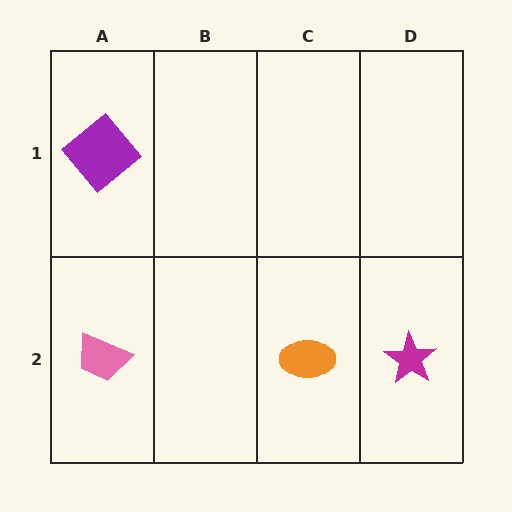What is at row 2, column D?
A magenta star.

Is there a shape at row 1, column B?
No, that cell is empty.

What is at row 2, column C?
An orange ellipse.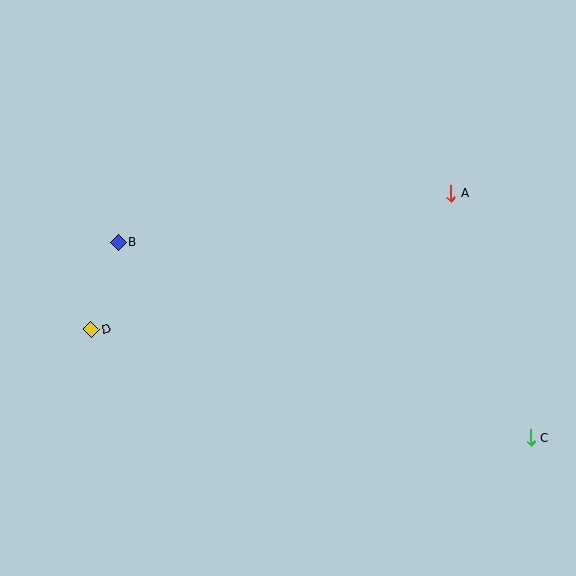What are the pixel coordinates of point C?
Point C is at (531, 438).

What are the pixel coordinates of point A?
Point A is at (451, 194).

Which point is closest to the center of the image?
Point B at (118, 243) is closest to the center.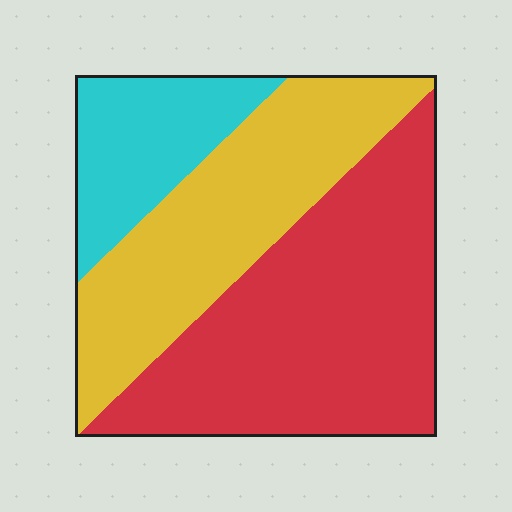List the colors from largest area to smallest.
From largest to smallest: red, yellow, cyan.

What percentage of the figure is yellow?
Yellow covers around 35% of the figure.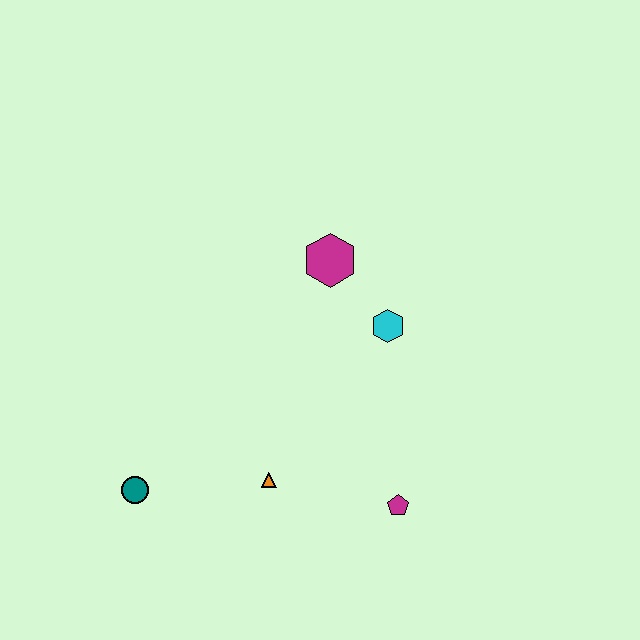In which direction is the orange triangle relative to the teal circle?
The orange triangle is to the right of the teal circle.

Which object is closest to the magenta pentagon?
The orange triangle is closest to the magenta pentagon.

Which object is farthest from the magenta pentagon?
The teal circle is farthest from the magenta pentagon.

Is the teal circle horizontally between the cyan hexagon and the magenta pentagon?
No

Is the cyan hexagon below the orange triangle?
No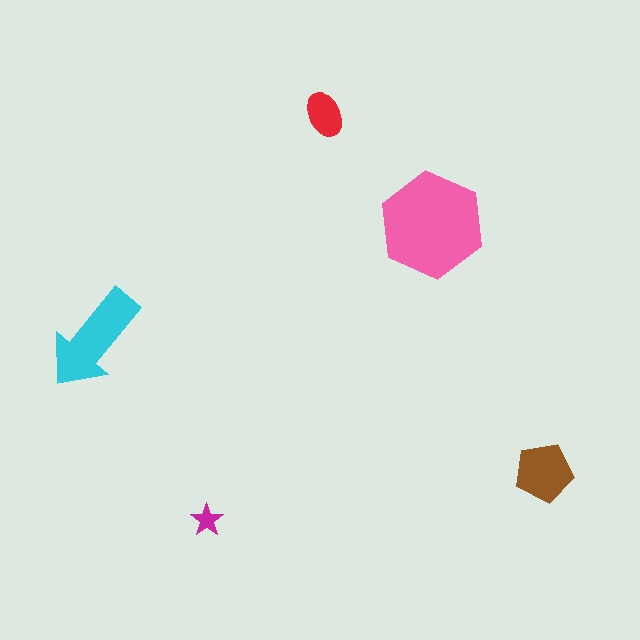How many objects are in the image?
There are 5 objects in the image.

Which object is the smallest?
The magenta star.